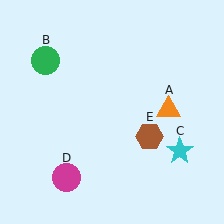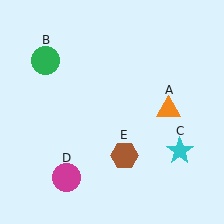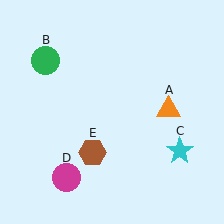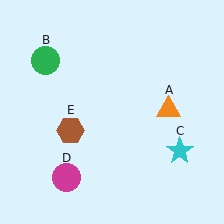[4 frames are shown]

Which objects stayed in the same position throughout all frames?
Orange triangle (object A) and green circle (object B) and cyan star (object C) and magenta circle (object D) remained stationary.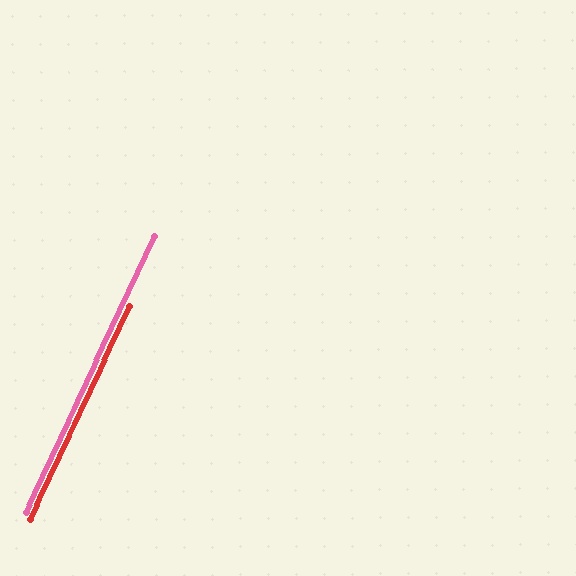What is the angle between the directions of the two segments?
Approximately 0 degrees.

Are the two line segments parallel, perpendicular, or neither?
Parallel — their directions differ by only 0.1°.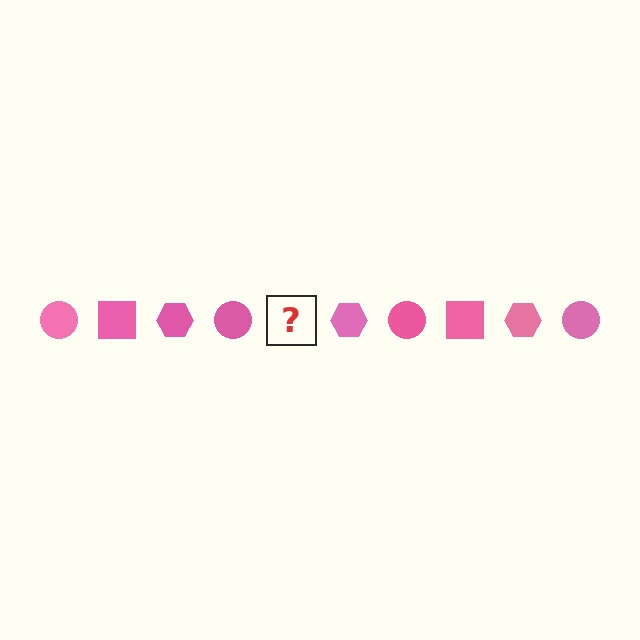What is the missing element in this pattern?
The missing element is a pink square.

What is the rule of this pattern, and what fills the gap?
The rule is that the pattern cycles through circle, square, hexagon shapes in pink. The gap should be filled with a pink square.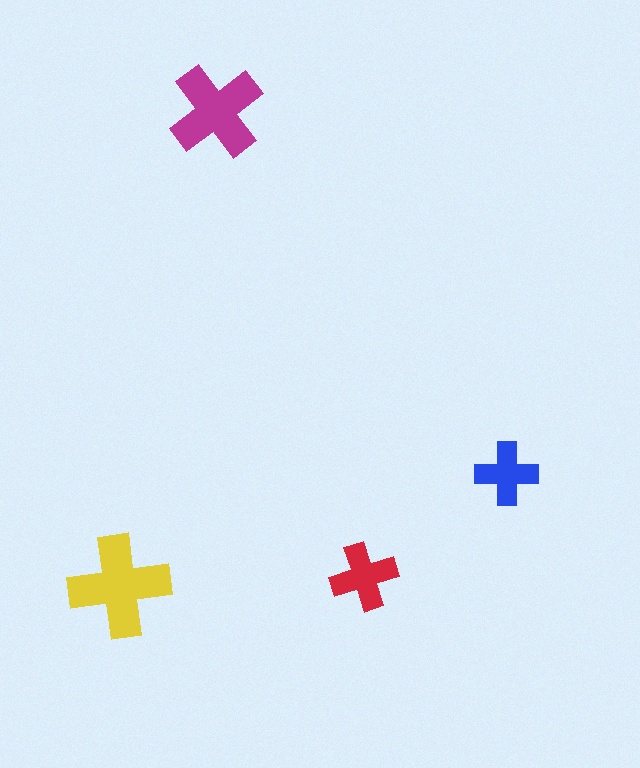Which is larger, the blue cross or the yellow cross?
The yellow one.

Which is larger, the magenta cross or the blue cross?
The magenta one.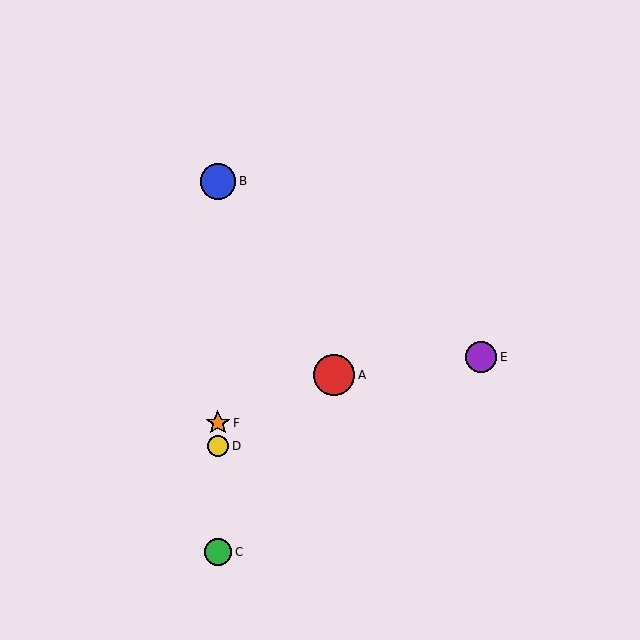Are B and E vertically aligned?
No, B is at x≈218 and E is at x≈481.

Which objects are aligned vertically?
Objects B, C, D, F are aligned vertically.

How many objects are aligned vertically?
4 objects (B, C, D, F) are aligned vertically.